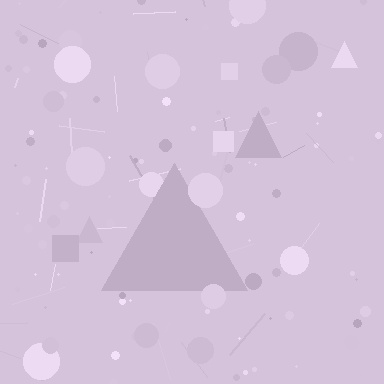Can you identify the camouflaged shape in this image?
The camouflaged shape is a triangle.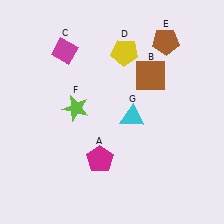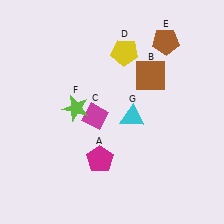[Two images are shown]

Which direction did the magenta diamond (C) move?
The magenta diamond (C) moved down.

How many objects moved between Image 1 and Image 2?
1 object moved between the two images.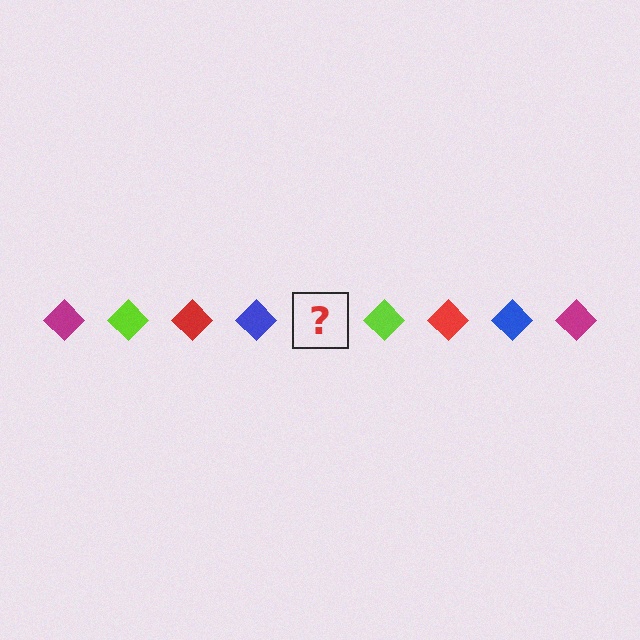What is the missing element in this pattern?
The missing element is a magenta diamond.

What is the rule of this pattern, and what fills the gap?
The rule is that the pattern cycles through magenta, lime, red, blue diamonds. The gap should be filled with a magenta diamond.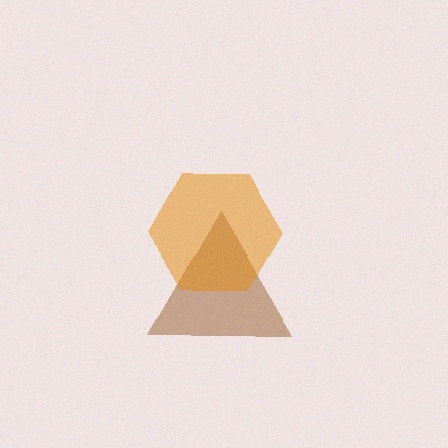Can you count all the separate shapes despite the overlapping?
Yes, there are 2 separate shapes.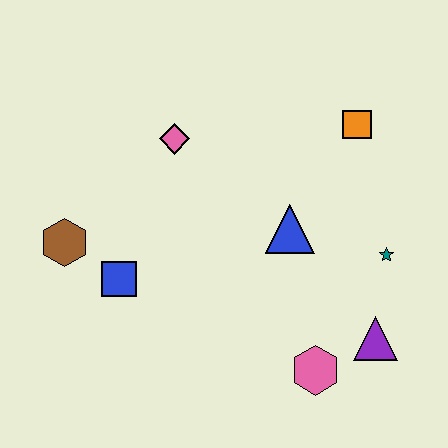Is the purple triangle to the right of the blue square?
Yes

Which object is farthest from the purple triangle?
The brown hexagon is farthest from the purple triangle.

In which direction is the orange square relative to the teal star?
The orange square is above the teal star.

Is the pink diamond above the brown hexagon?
Yes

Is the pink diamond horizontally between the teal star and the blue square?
Yes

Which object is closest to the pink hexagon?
The purple triangle is closest to the pink hexagon.